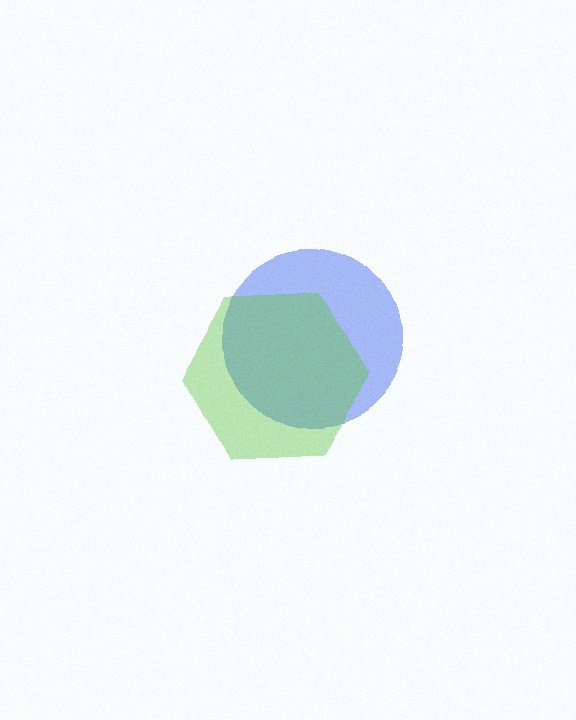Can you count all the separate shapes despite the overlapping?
Yes, there are 2 separate shapes.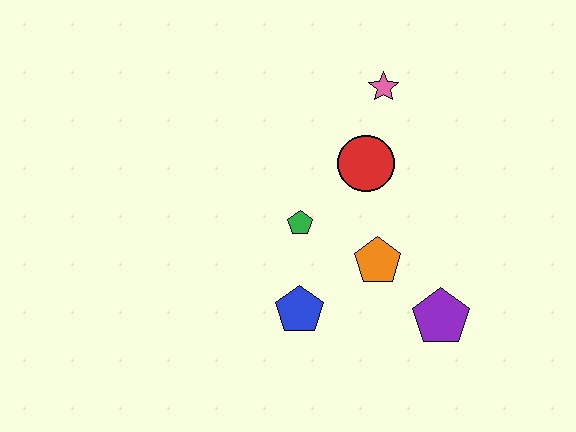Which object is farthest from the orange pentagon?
The pink star is farthest from the orange pentagon.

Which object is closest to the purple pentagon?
The orange pentagon is closest to the purple pentagon.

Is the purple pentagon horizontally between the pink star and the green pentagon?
No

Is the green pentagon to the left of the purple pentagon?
Yes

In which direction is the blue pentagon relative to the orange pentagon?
The blue pentagon is to the left of the orange pentagon.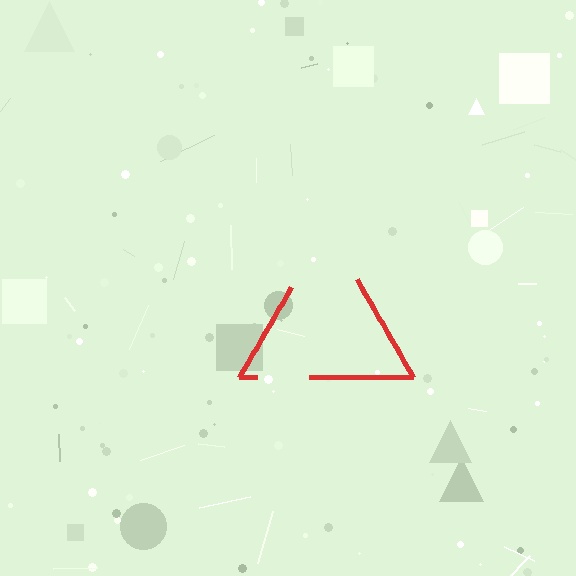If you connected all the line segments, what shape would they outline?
They would outline a triangle.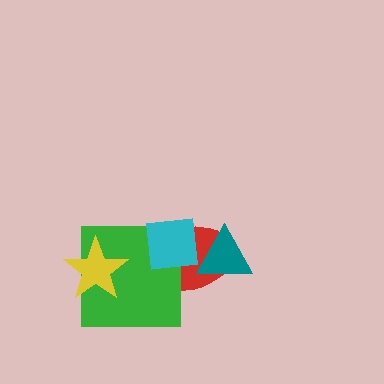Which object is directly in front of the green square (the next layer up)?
The yellow star is directly in front of the green square.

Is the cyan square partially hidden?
Yes, it is partially covered by another shape.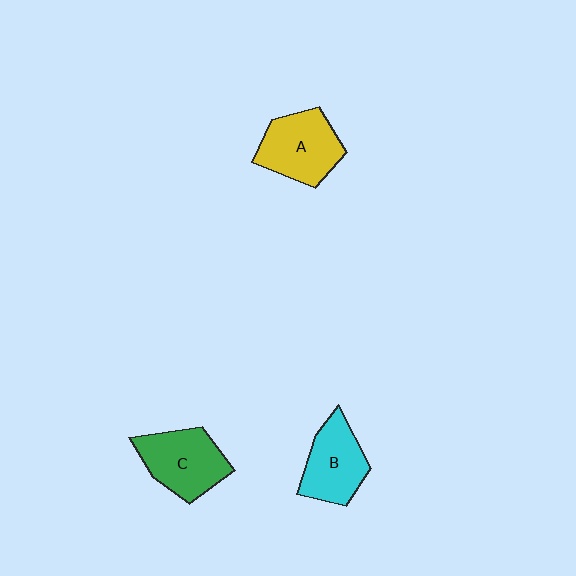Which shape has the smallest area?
Shape B (cyan).